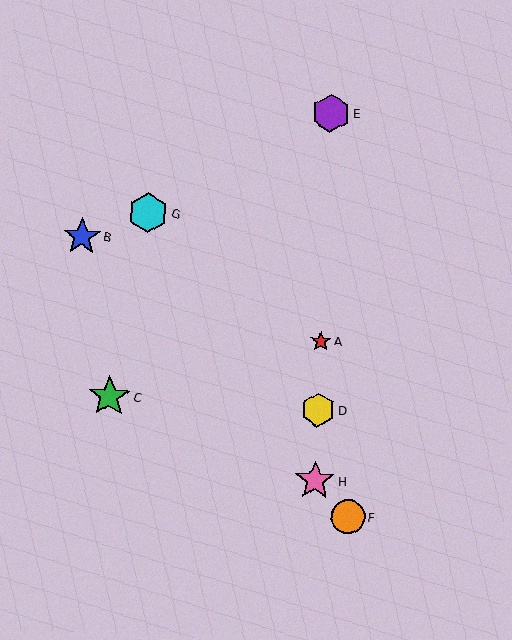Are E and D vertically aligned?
Yes, both are at x≈331.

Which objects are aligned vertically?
Objects A, D, E, H are aligned vertically.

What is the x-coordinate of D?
Object D is at x≈318.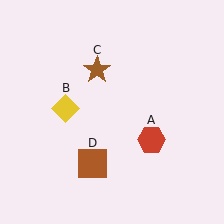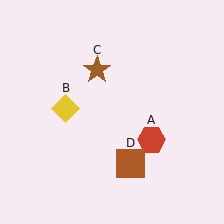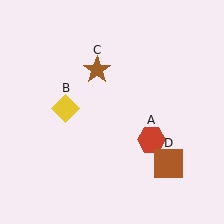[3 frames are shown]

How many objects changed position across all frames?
1 object changed position: brown square (object D).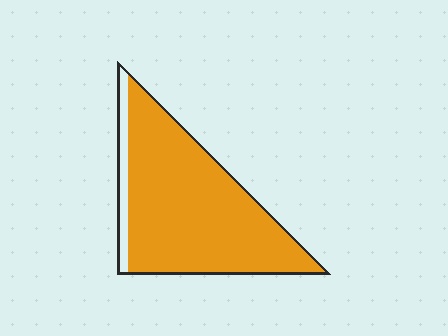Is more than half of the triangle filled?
Yes.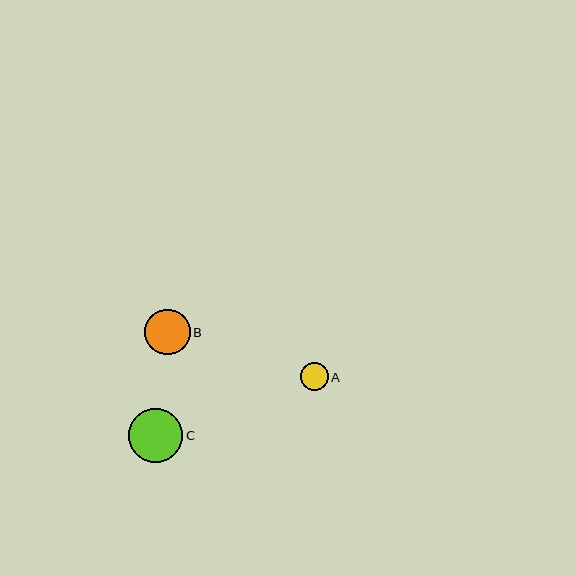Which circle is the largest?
Circle C is the largest with a size of approximately 54 pixels.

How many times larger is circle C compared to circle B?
Circle C is approximately 1.2 times the size of circle B.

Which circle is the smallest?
Circle A is the smallest with a size of approximately 28 pixels.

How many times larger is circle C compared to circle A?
Circle C is approximately 1.9 times the size of circle A.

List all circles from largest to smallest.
From largest to smallest: C, B, A.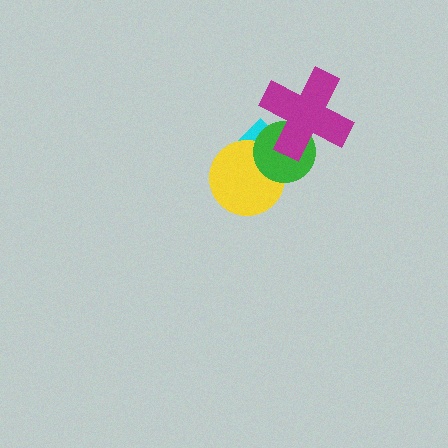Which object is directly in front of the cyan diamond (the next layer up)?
The yellow circle is directly in front of the cyan diamond.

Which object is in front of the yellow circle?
The green circle is in front of the yellow circle.